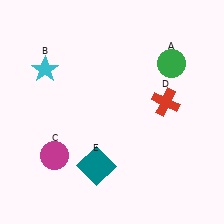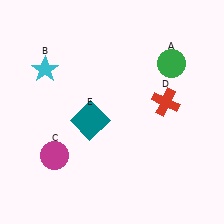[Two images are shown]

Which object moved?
The teal square (E) moved up.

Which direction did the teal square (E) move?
The teal square (E) moved up.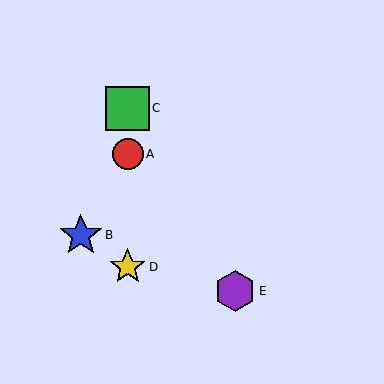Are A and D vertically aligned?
Yes, both are at x≈128.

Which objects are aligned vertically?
Objects A, C, D are aligned vertically.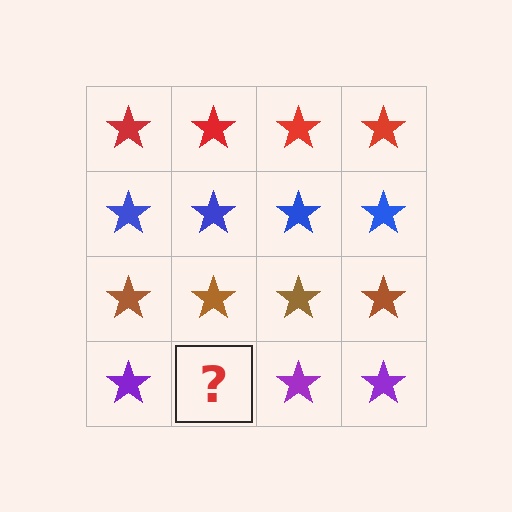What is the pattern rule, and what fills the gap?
The rule is that each row has a consistent color. The gap should be filled with a purple star.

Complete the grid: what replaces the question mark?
The question mark should be replaced with a purple star.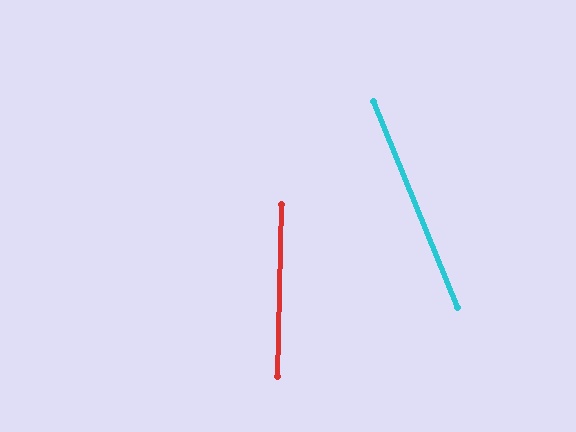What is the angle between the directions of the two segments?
Approximately 23 degrees.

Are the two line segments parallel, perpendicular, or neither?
Neither parallel nor perpendicular — they differ by about 23°.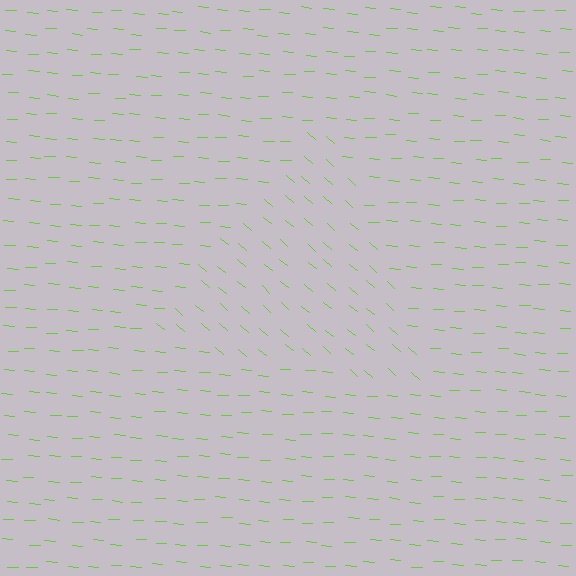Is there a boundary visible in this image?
Yes, there is a texture boundary formed by a change in line orientation.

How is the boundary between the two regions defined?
The boundary is defined purely by a change in line orientation (approximately 37 degrees difference). All lines are the same color and thickness.